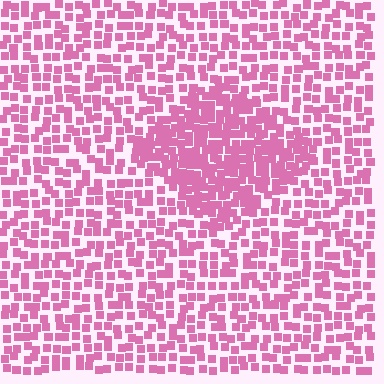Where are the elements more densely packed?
The elements are more densely packed inside the diamond boundary.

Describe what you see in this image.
The image contains small pink elements arranged at two different densities. A diamond-shaped region is visible where the elements are more densely packed than the surrounding area.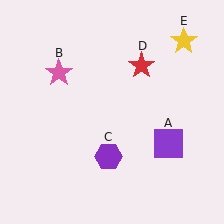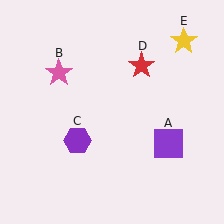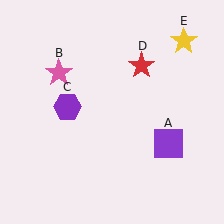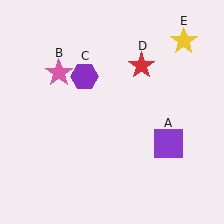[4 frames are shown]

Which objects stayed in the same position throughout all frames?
Purple square (object A) and pink star (object B) and red star (object D) and yellow star (object E) remained stationary.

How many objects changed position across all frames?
1 object changed position: purple hexagon (object C).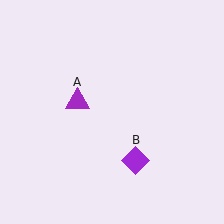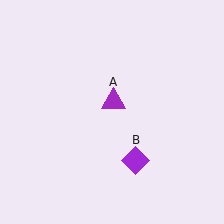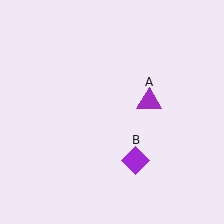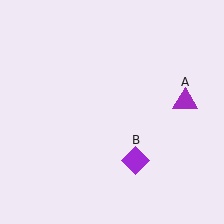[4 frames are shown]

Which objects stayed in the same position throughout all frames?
Purple diamond (object B) remained stationary.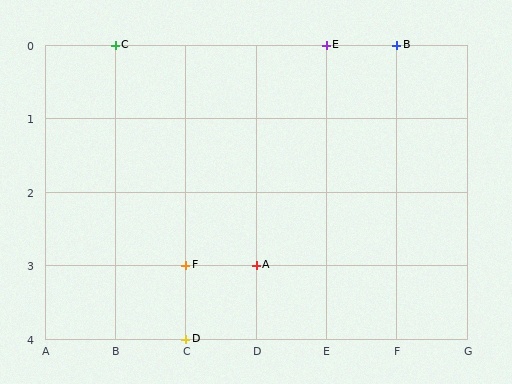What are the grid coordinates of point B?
Point B is at grid coordinates (F, 0).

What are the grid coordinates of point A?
Point A is at grid coordinates (D, 3).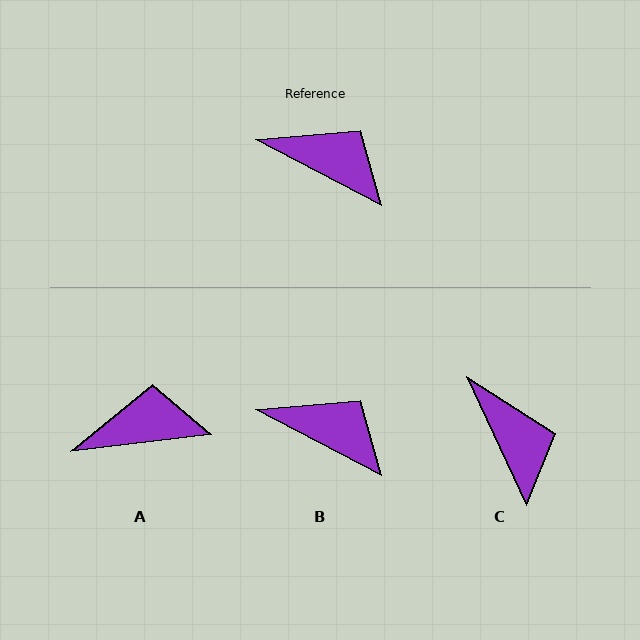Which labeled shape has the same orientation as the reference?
B.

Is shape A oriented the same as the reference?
No, it is off by about 34 degrees.